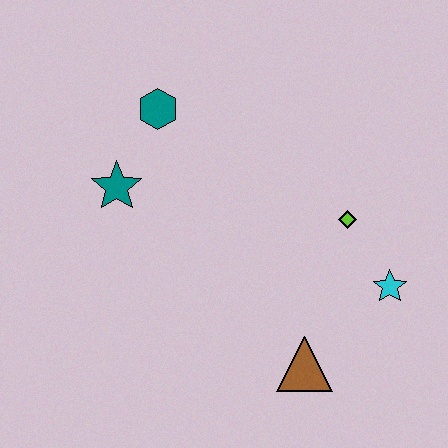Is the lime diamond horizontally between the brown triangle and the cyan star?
Yes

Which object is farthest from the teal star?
The cyan star is farthest from the teal star.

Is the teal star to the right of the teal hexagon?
No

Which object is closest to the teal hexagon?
The teal star is closest to the teal hexagon.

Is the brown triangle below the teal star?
Yes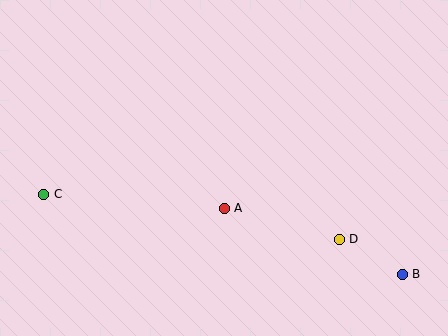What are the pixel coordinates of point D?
Point D is at (339, 239).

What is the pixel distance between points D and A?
The distance between D and A is 119 pixels.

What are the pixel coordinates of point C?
Point C is at (44, 194).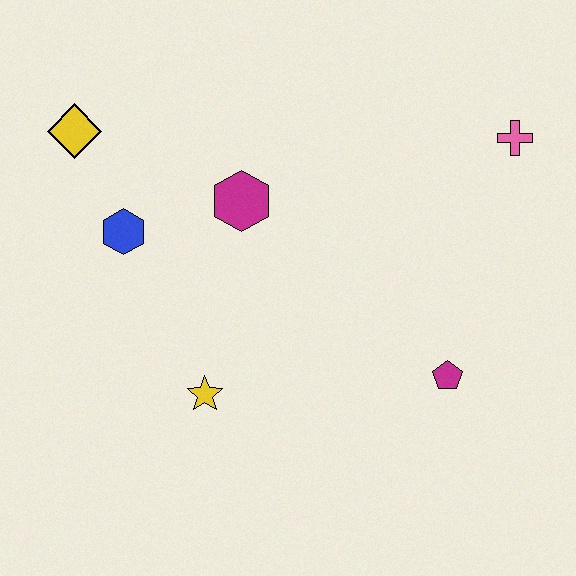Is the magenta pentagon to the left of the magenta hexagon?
No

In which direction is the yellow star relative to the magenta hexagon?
The yellow star is below the magenta hexagon.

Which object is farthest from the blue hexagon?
The pink cross is farthest from the blue hexagon.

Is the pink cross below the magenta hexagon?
No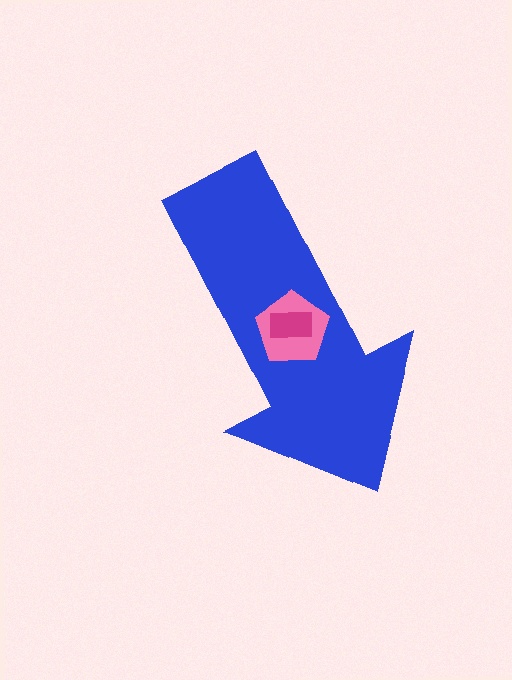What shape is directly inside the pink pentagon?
The magenta rectangle.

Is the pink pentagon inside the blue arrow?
Yes.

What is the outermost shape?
The blue arrow.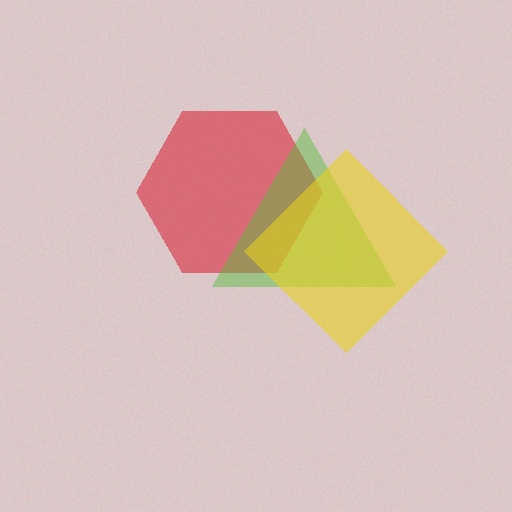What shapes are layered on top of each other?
The layered shapes are: a red hexagon, a lime triangle, a yellow diamond.